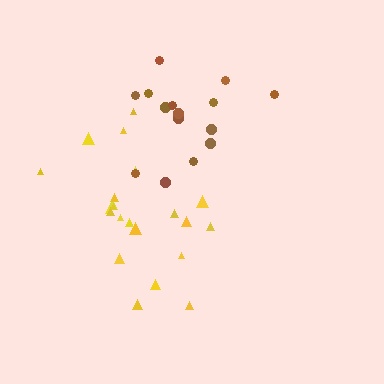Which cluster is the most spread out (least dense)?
Brown.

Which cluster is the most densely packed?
Yellow.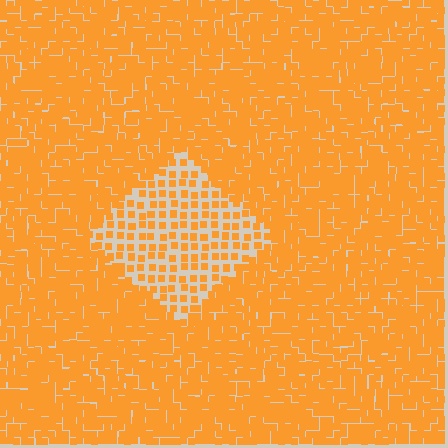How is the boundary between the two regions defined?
The boundary is defined by a change in element density (approximately 2.3x ratio). All elements are the same color, size, and shape.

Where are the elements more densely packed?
The elements are more densely packed outside the diamond boundary.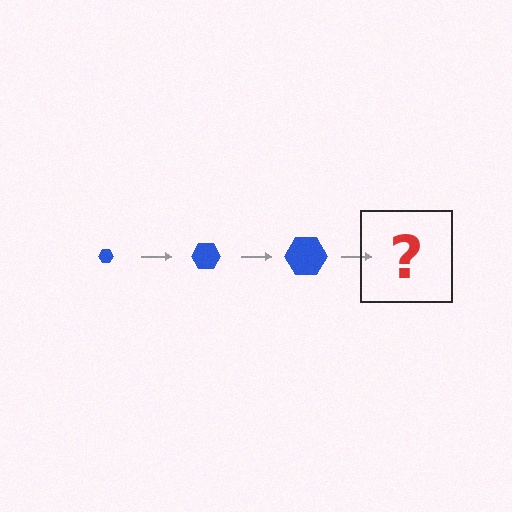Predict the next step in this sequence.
The next step is a blue hexagon, larger than the previous one.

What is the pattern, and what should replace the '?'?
The pattern is that the hexagon gets progressively larger each step. The '?' should be a blue hexagon, larger than the previous one.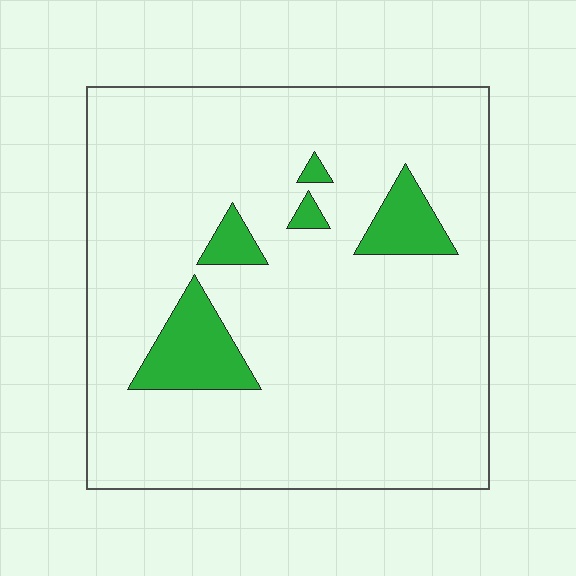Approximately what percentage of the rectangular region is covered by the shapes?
Approximately 10%.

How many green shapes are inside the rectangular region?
5.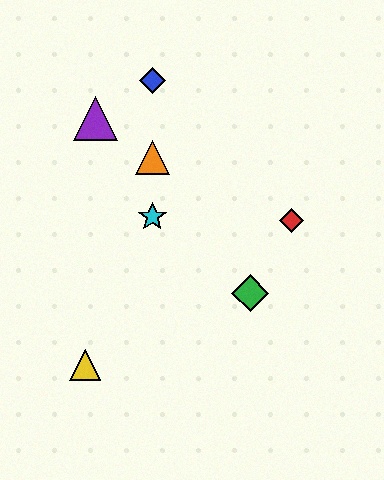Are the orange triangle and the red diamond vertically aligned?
No, the orange triangle is at x≈152 and the red diamond is at x≈291.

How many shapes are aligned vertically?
3 shapes (the blue diamond, the orange triangle, the cyan star) are aligned vertically.